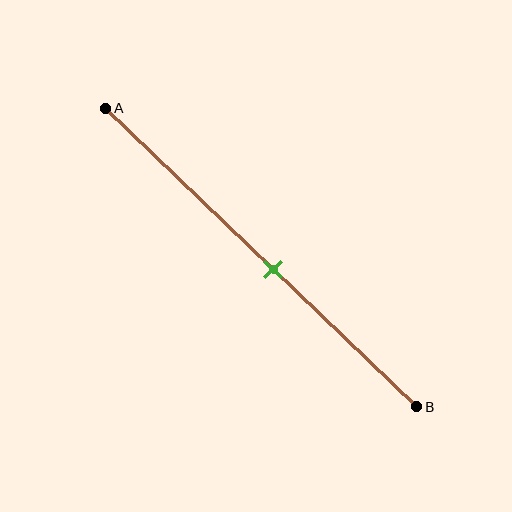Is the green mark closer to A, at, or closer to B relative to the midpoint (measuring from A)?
The green mark is closer to point B than the midpoint of segment AB.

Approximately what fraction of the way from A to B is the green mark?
The green mark is approximately 55% of the way from A to B.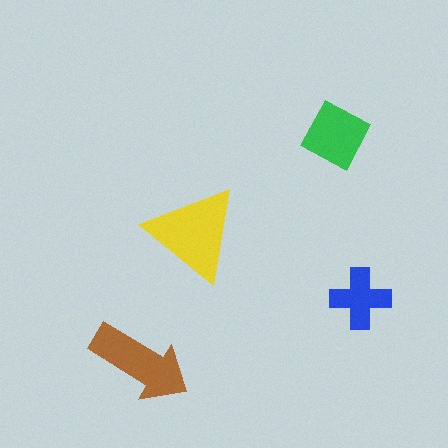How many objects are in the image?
There are 4 objects in the image.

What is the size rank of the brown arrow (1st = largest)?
2nd.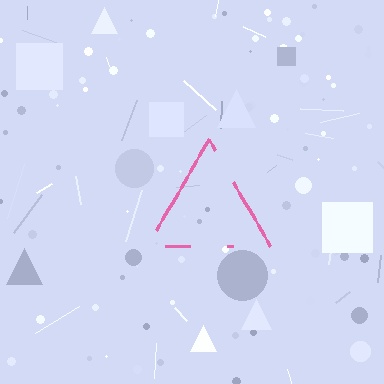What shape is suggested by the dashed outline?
The dashed outline suggests a triangle.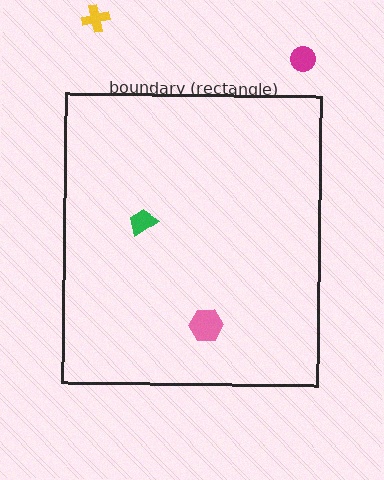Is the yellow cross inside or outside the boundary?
Outside.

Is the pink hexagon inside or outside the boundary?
Inside.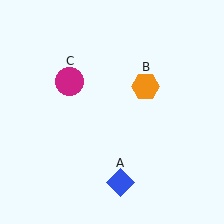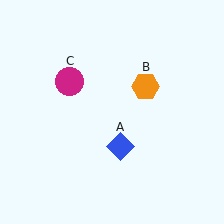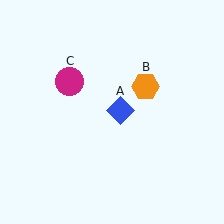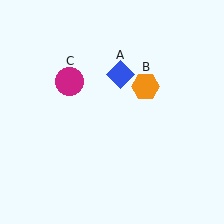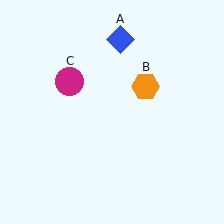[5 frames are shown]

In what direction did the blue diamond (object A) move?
The blue diamond (object A) moved up.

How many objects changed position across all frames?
1 object changed position: blue diamond (object A).